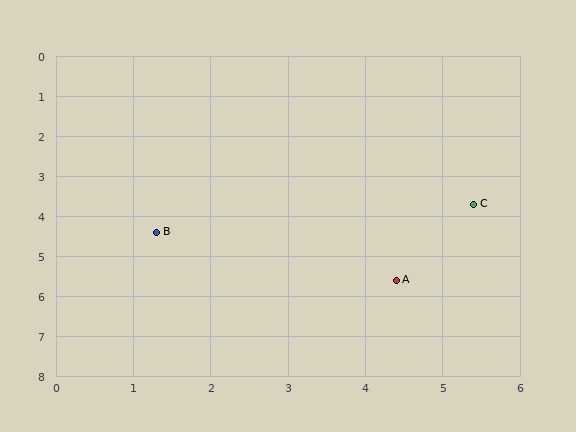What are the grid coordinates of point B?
Point B is at approximately (1.3, 4.4).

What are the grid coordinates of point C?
Point C is at approximately (5.4, 3.7).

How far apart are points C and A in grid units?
Points C and A are about 2.1 grid units apart.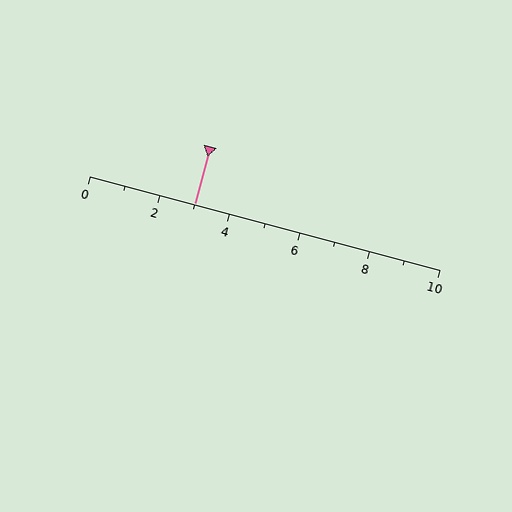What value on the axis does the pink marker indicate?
The marker indicates approximately 3.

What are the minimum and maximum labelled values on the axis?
The axis runs from 0 to 10.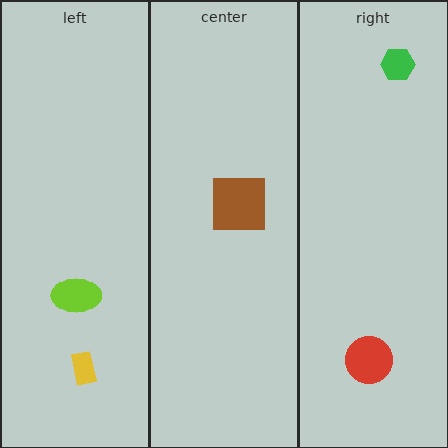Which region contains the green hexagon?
The right region.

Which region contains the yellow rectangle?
The left region.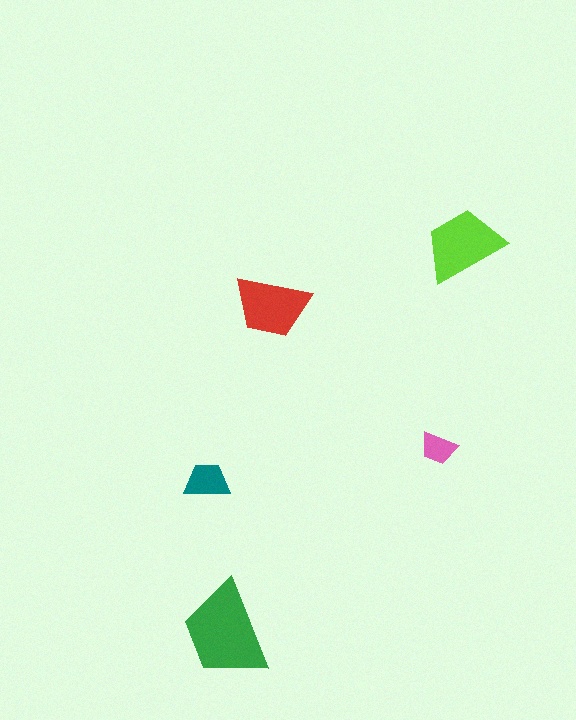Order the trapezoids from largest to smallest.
the green one, the lime one, the red one, the teal one, the pink one.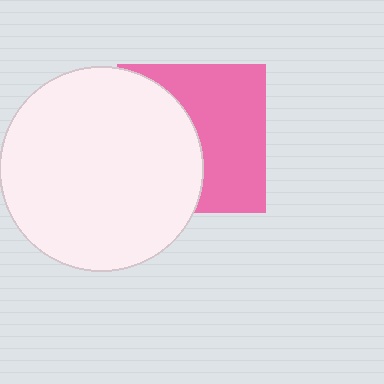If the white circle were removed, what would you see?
You would see the complete pink square.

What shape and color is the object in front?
The object in front is a white circle.